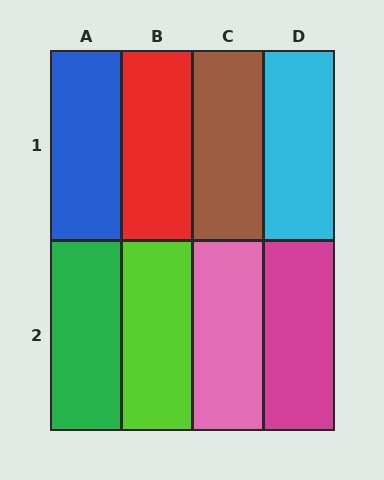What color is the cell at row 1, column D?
Cyan.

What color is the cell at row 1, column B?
Red.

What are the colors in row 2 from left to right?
Green, lime, pink, magenta.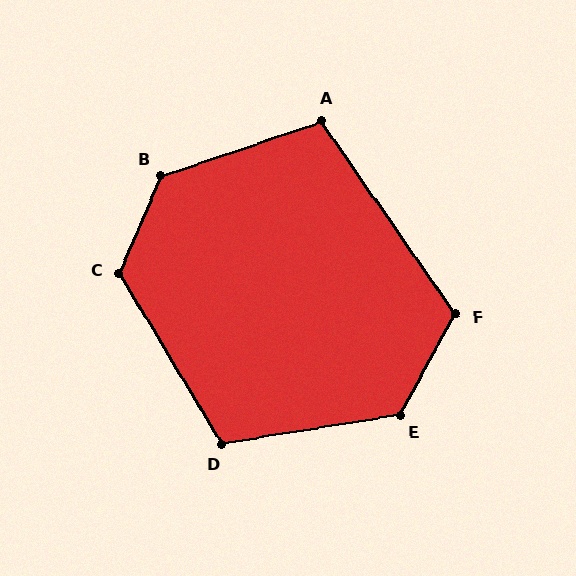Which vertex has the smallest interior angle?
A, at approximately 106 degrees.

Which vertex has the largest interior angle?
B, at approximately 132 degrees.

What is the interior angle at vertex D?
Approximately 112 degrees (obtuse).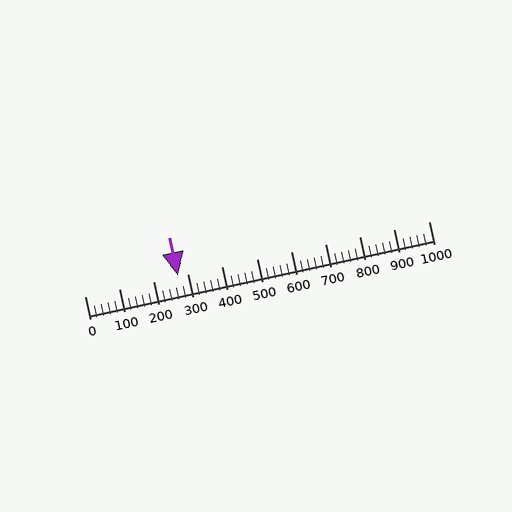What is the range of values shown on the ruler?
The ruler shows values from 0 to 1000.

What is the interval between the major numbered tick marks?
The major tick marks are spaced 100 units apart.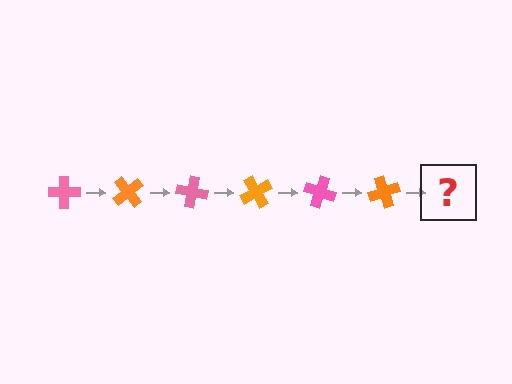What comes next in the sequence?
The next element should be a pink cross, rotated 300 degrees from the start.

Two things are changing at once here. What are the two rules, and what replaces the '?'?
The two rules are that it rotates 50 degrees each step and the color cycles through pink and orange. The '?' should be a pink cross, rotated 300 degrees from the start.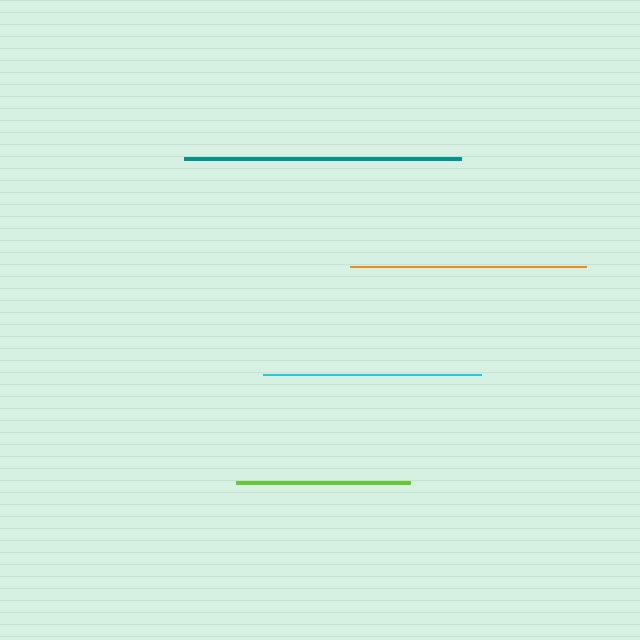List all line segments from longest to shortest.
From longest to shortest: teal, orange, cyan, lime.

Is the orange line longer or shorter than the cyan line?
The orange line is longer than the cyan line.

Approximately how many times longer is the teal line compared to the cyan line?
The teal line is approximately 1.3 times the length of the cyan line.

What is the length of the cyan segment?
The cyan segment is approximately 218 pixels long.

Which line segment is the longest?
The teal line is the longest at approximately 277 pixels.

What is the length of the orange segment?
The orange segment is approximately 236 pixels long.